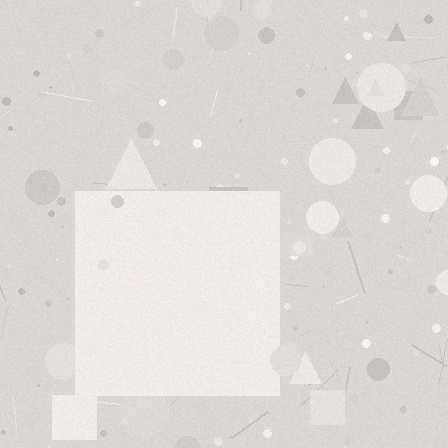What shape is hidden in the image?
A square is hidden in the image.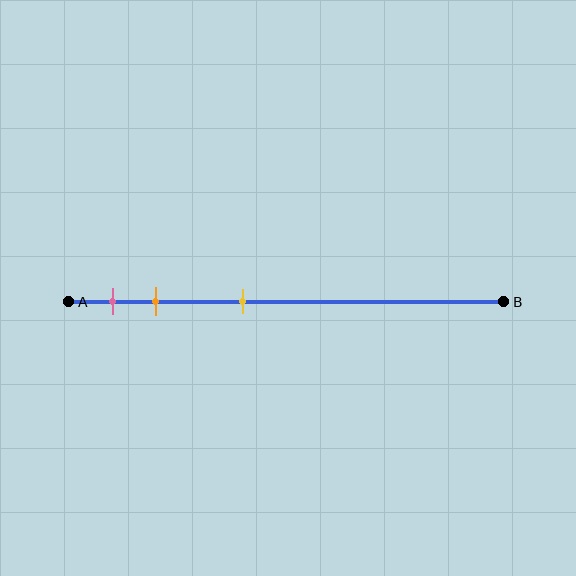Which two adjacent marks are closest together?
The pink and orange marks are the closest adjacent pair.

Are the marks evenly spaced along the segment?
No, the marks are not evenly spaced.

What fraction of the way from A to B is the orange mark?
The orange mark is approximately 20% (0.2) of the way from A to B.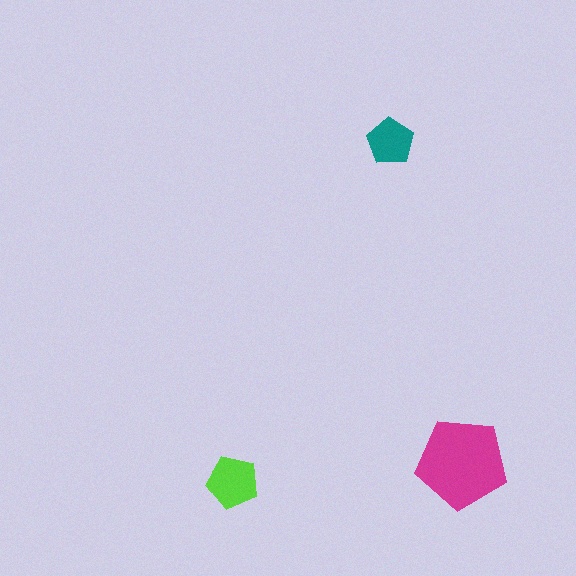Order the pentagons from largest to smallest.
the magenta one, the lime one, the teal one.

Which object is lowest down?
The lime pentagon is bottommost.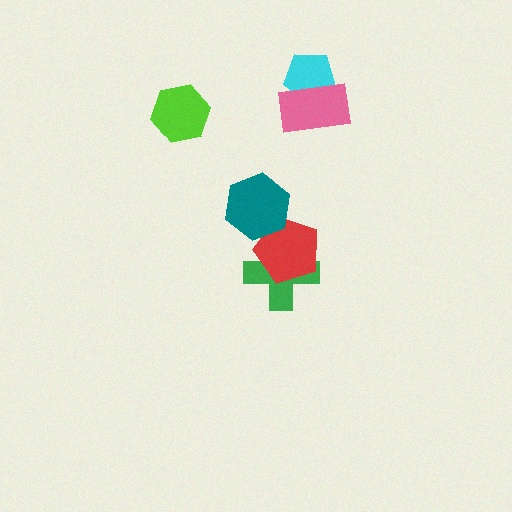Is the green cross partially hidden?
Yes, it is partially covered by another shape.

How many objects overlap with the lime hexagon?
0 objects overlap with the lime hexagon.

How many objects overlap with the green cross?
1 object overlaps with the green cross.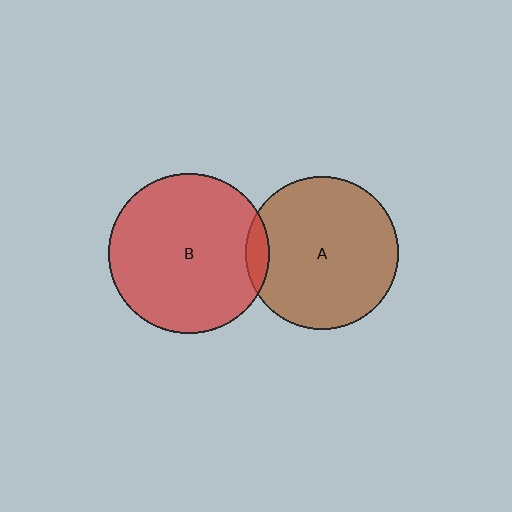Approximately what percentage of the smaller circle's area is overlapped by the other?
Approximately 5%.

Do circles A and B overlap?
Yes.